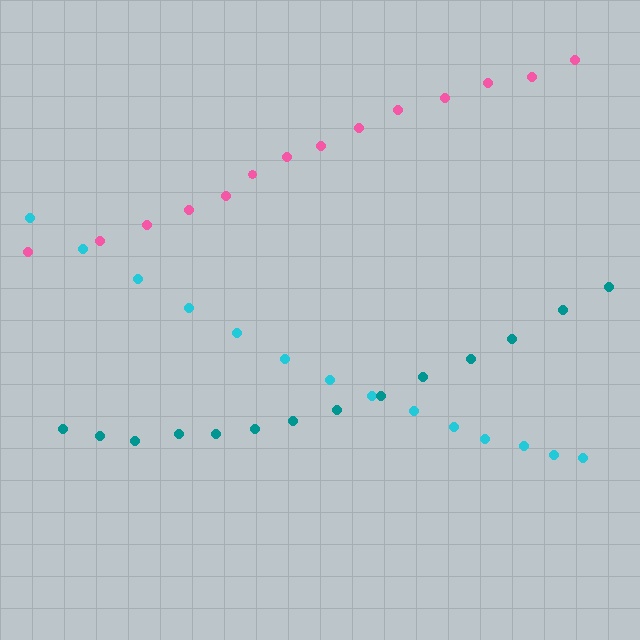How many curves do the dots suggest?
There are 3 distinct paths.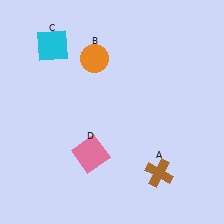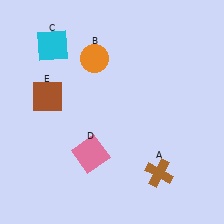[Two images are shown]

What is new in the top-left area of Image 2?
A brown square (E) was added in the top-left area of Image 2.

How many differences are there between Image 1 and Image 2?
There is 1 difference between the two images.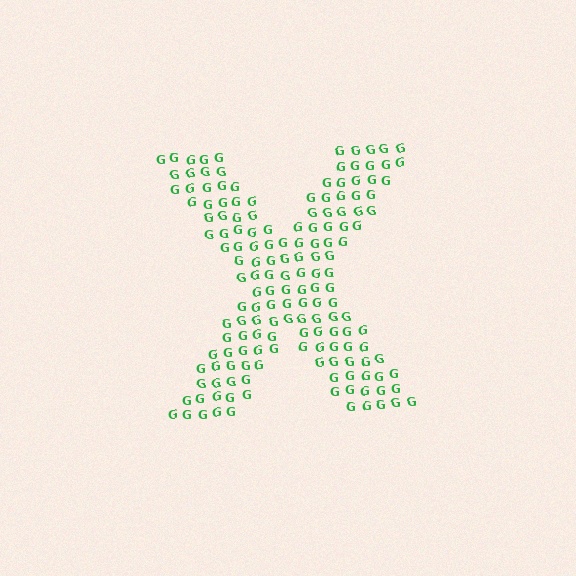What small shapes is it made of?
It is made of small letter G's.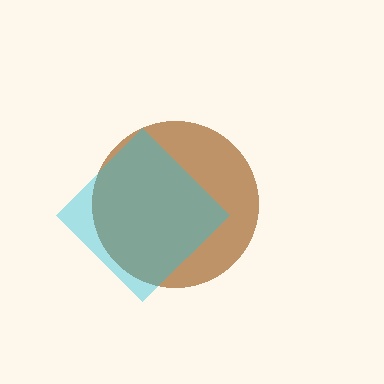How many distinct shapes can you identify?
There are 2 distinct shapes: a brown circle, a cyan diamond.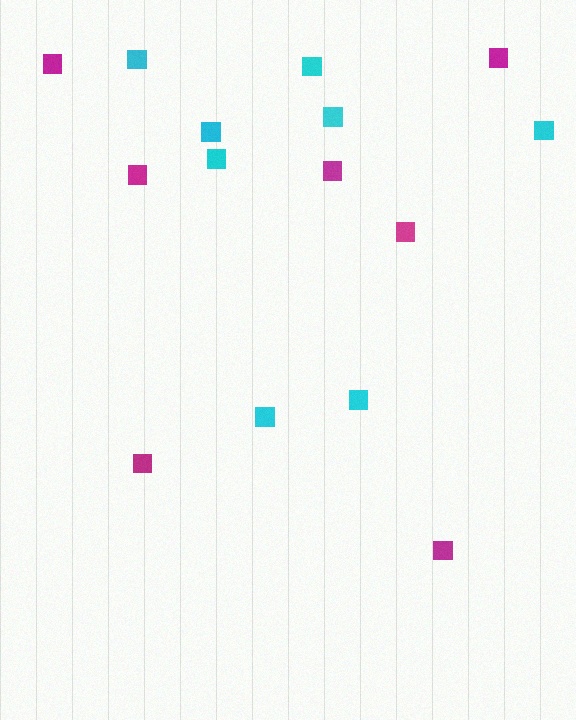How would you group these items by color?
There are 2 groups: one group of cyan squares (8) and one group of magenta squares (7).